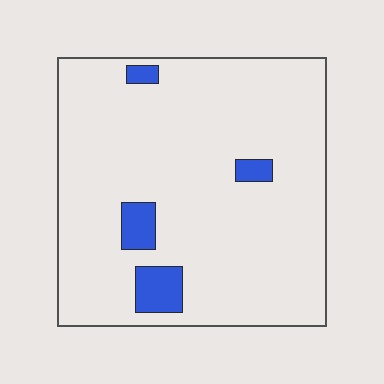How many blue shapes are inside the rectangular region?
4.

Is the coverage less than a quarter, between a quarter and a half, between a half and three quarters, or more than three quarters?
Less than a quarter.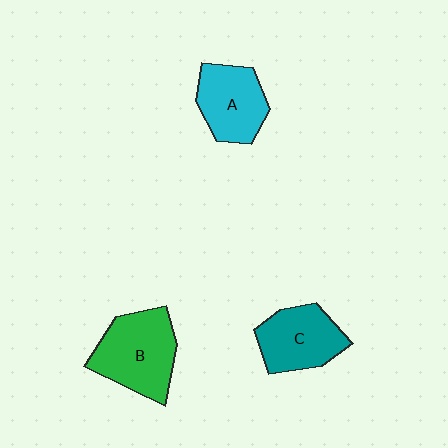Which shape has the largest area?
Shape B (green).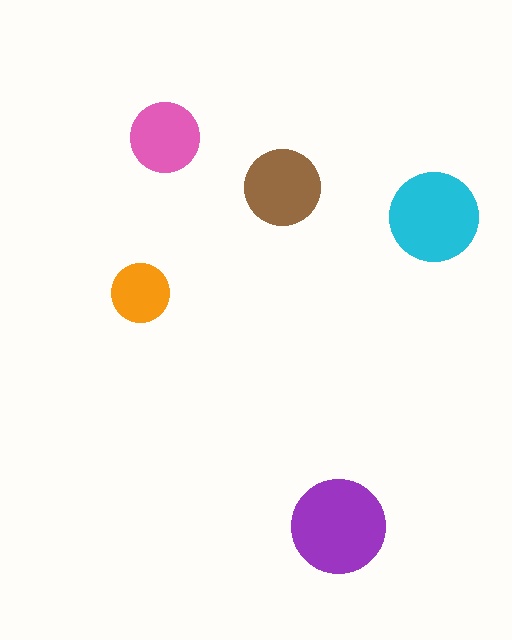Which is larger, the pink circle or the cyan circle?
The cyan one.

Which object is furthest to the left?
The orange circle is leftmost.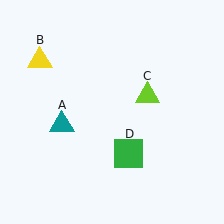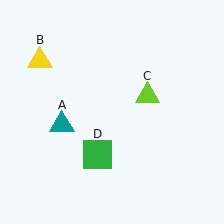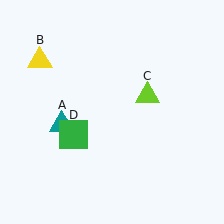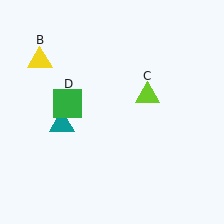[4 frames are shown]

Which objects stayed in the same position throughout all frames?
Teal triangle (object A) and yellow triangle (object B) and lime triangle (object C) remained stationary.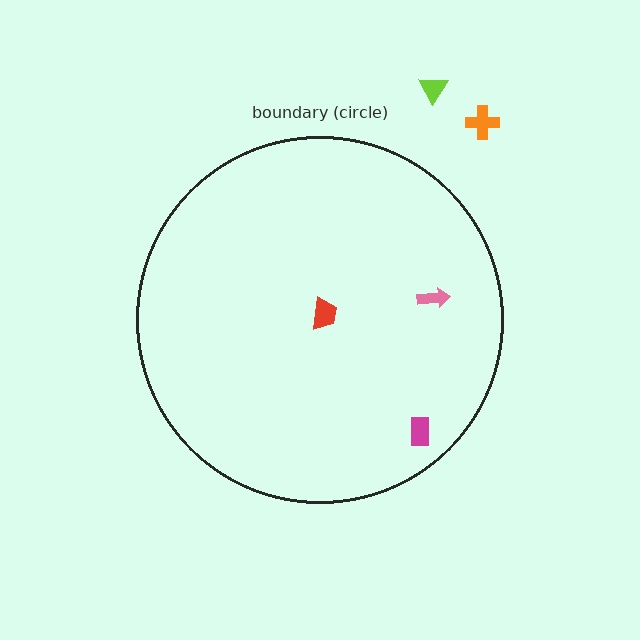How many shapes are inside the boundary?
3 inside, 2 outside.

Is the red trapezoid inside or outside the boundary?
Inside.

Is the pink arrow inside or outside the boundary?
Inside.